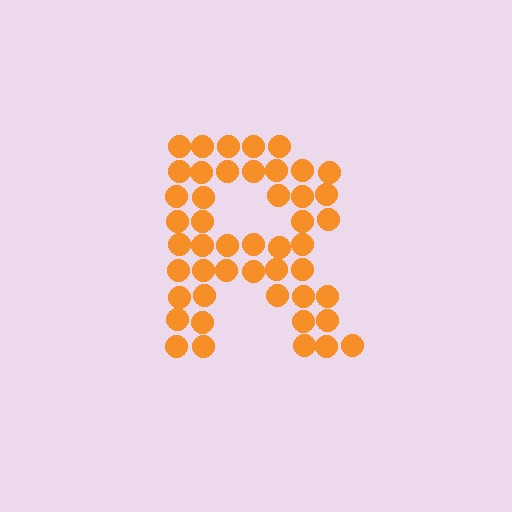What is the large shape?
The large shape is the letter R.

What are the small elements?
The small elements are circles.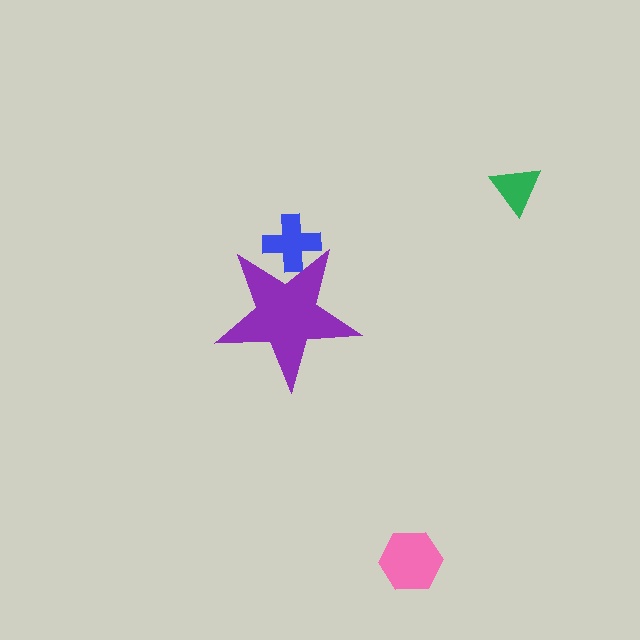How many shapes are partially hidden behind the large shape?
1 shape is partially hidden.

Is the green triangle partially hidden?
No, the green triangle is fully visible.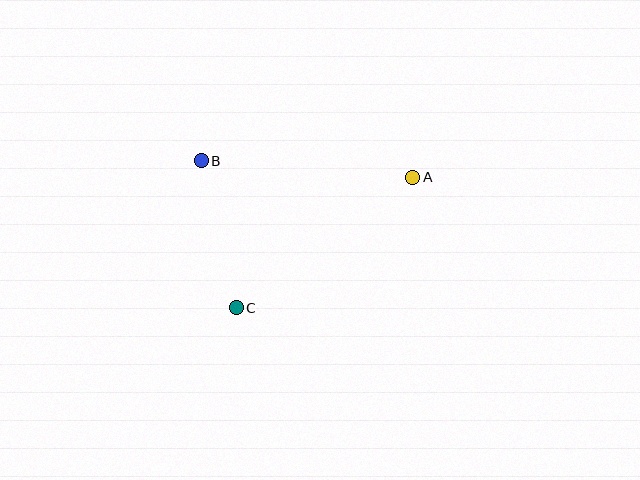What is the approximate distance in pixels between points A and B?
The distance between A and B is approximately 212 pixels.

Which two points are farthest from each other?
Points A and C are farthest from each other.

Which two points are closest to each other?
Points B and C are closest to each other.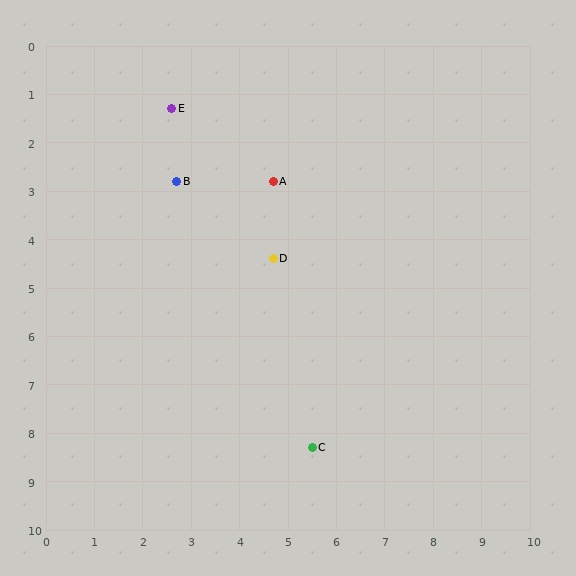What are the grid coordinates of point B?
Point B is at approximately (2.7, 2.8).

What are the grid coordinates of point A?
Point A is at approximately (4.7, 2.8).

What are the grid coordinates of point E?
Point E is at approximately (2.6, 1.3).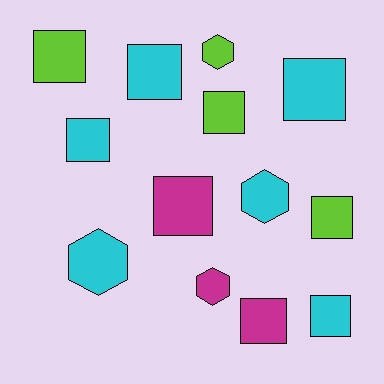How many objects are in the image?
There are 13 objects.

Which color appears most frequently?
Cyan, with 6 objects.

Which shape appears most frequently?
Square, with 9 objects.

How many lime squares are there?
There are 3 lime squares.